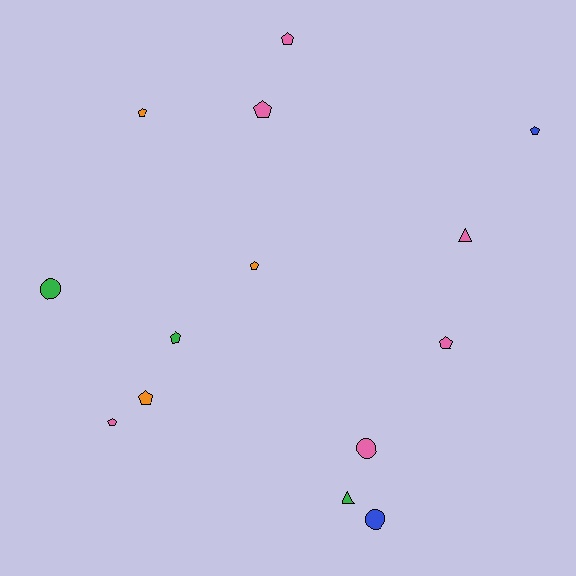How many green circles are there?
There is 1 green circle.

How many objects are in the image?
There are 14 objects.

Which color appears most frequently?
Pink, with 6 objects.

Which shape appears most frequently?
Pentagon, with 9 objects.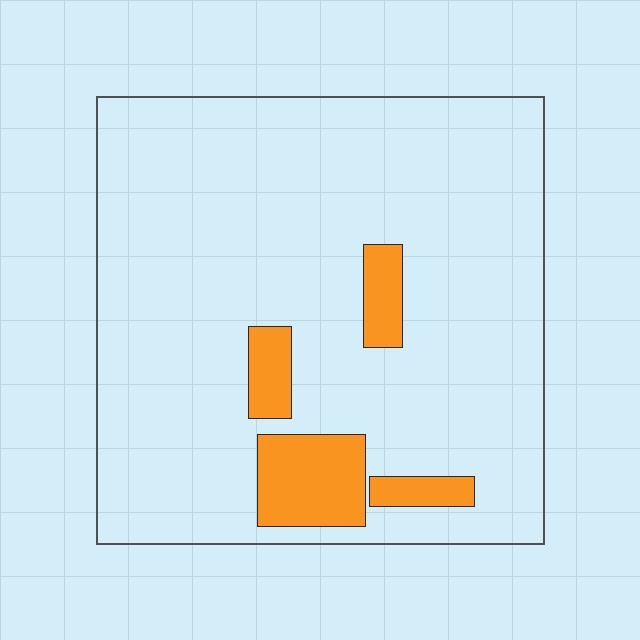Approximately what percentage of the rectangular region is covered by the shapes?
Approximately 10%.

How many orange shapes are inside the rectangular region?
4.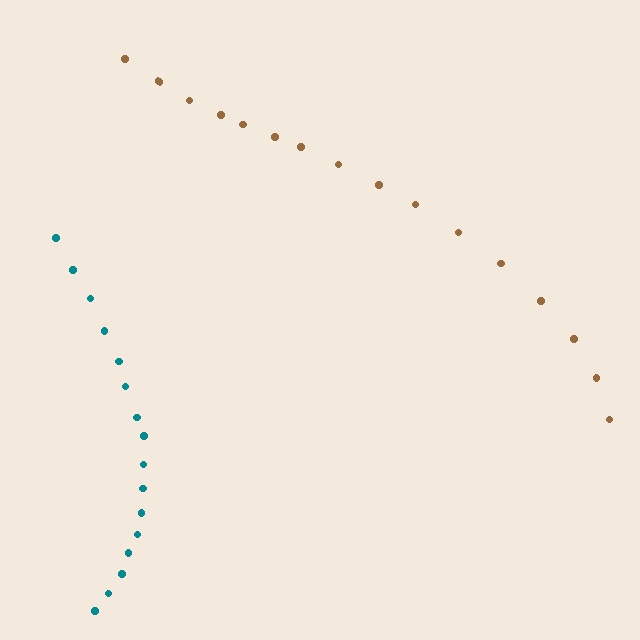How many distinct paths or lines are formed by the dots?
There are 2 distinct paths.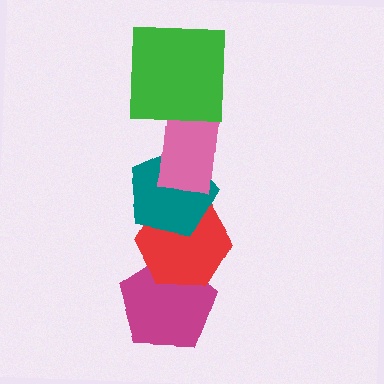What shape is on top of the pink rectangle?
The green square is on top of the pink rectangle.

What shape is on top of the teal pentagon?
The pink rectangle is on top of the teal pentagon.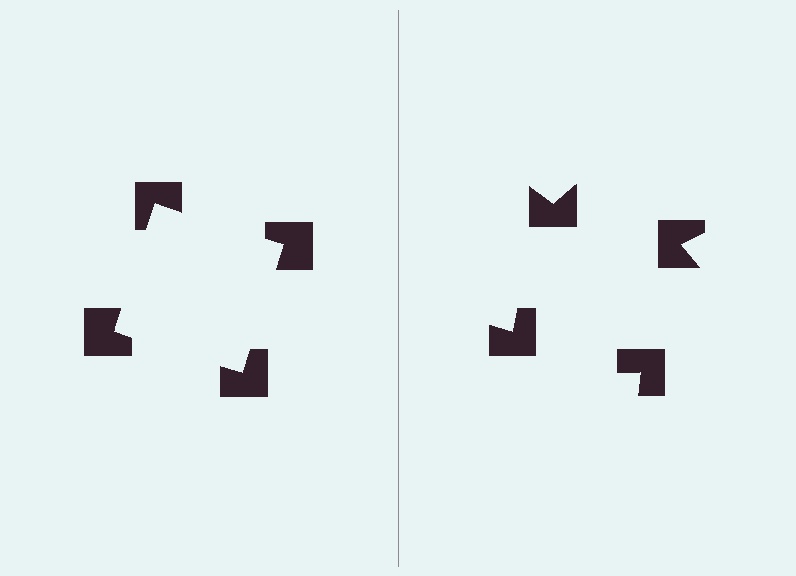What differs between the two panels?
The notched squares are positioned identically on both sides; only the wedge orientations differ. On the left they align to a square; on the right they are misaligned.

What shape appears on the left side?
An illusory square.